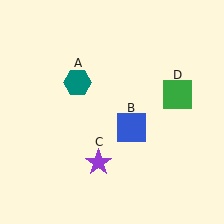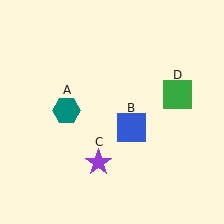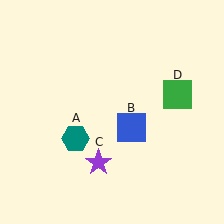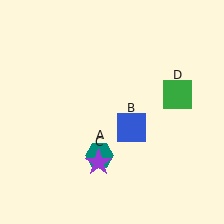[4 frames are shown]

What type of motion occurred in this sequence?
The teal hexagon (object A) rotated counterclockwise around the center of the scene.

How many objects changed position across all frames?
1 object changed position: teal hexagon (object A).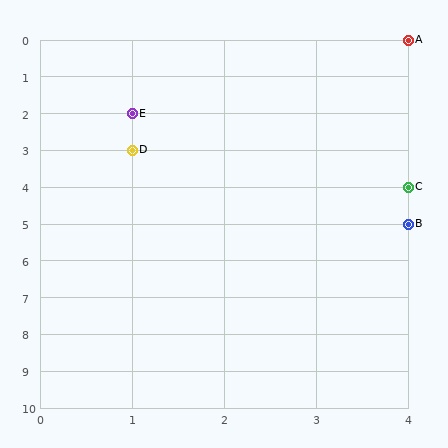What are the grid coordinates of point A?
Point A is at grid coordinates (4, 0).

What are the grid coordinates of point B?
Point B is at grid coordinates (4, 5).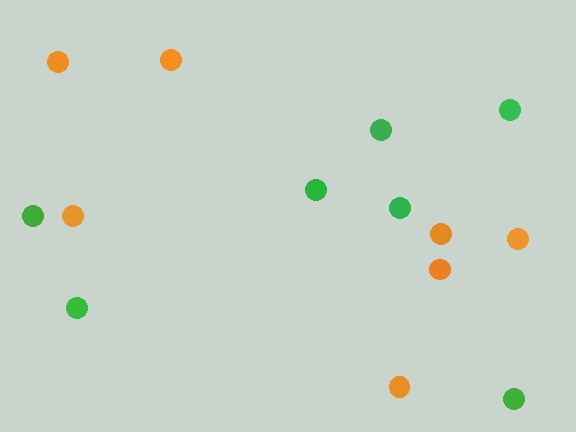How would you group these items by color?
There are 2 groups: one group of green circles (7) and one group of orange circles (7).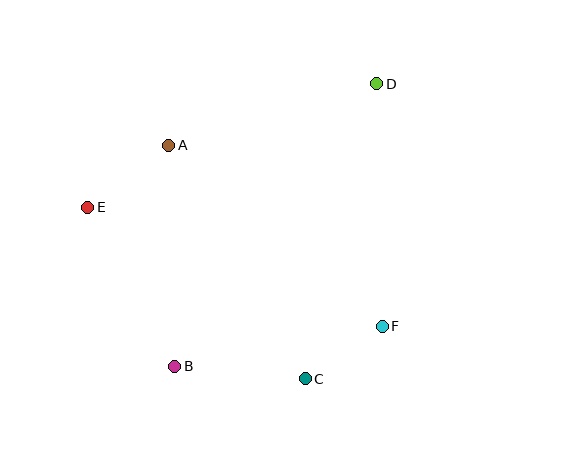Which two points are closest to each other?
Points C and F are closest to each other.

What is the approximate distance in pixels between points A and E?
The distance between A and E is approximately 102 pixels.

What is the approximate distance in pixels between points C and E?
The distance between C and E is approximately 277 pixels.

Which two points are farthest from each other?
Points B and D are farthest from each other.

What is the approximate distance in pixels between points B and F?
The distance between B and F is approximately 212 pixels.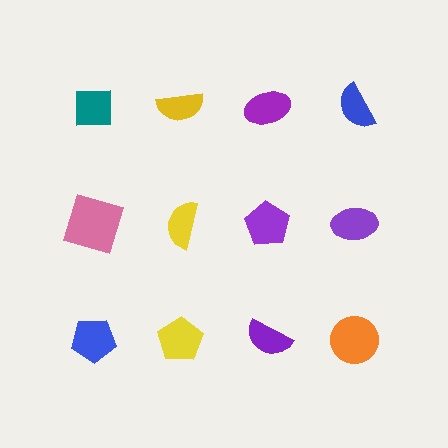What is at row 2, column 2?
A yellow semicircle.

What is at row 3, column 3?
A purple semicircle.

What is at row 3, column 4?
An orange circle.